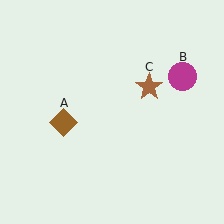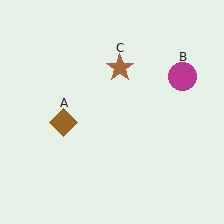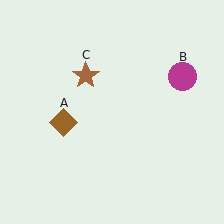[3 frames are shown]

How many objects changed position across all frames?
1 object changed position: brown star (object C).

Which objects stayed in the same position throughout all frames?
Brown diamond (object A) and magenta circle (object B) remained stationary.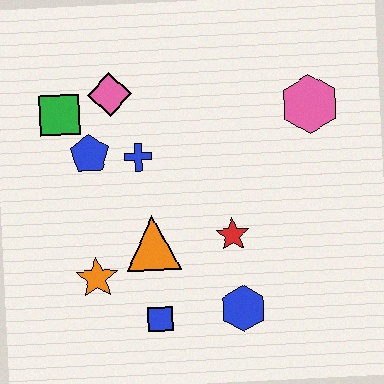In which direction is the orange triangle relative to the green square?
The orange triangle is below the green square.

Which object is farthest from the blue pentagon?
The pink hexagon is farthest from the blue pentagon.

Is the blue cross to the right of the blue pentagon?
Yes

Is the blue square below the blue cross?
Yes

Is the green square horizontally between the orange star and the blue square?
No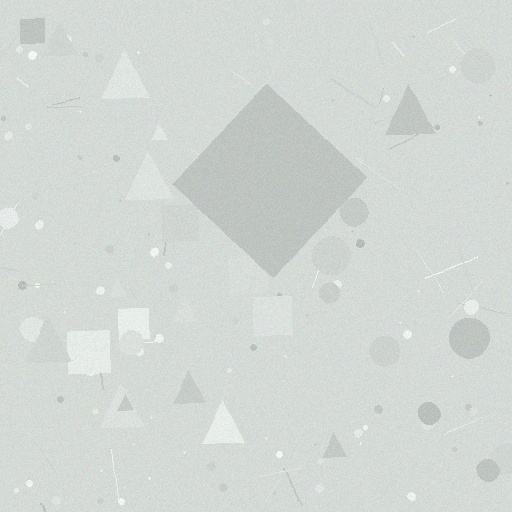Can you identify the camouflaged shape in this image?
The camouflaged shape is a diamond.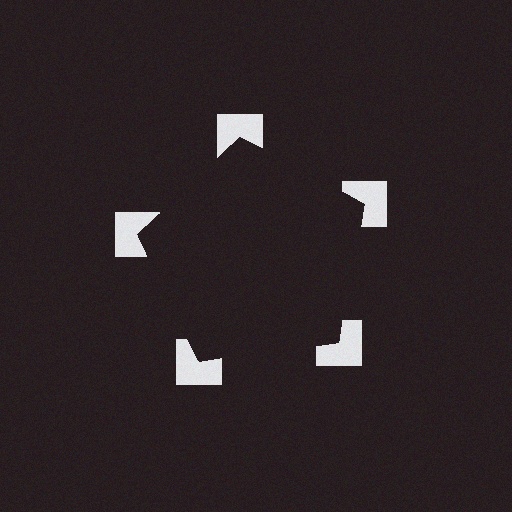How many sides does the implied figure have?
5 sides.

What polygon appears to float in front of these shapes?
An illusory pentagon — its edges are inferred from the aligned wedge cuts in the notched squares, not physically drawn.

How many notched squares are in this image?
There are 5 — one at each vertex of the illusory pentagon.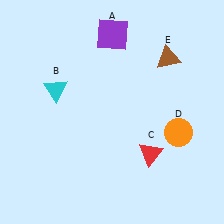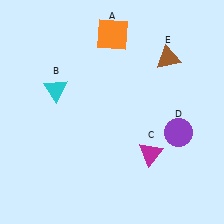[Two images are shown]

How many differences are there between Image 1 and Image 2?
There are 3 differences between the two images.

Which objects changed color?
A changed from purple to orange. C changed from red to magenta. D changed from orange to purple.